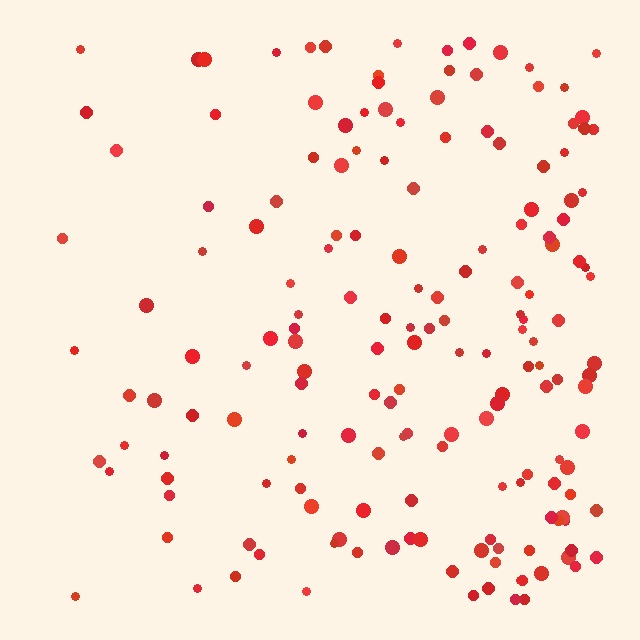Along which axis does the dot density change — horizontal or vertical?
Horizontal.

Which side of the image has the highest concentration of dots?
The right.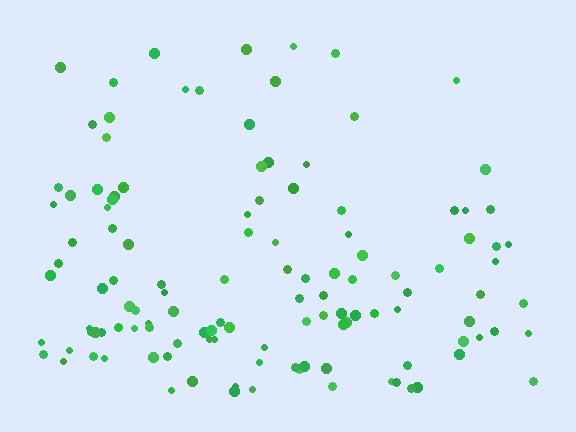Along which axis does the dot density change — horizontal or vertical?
Vertical.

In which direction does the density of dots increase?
From top to bottom, with the bottom side densest.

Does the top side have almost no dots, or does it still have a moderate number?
Still a moderate number, just noticeably fewer than the bottom.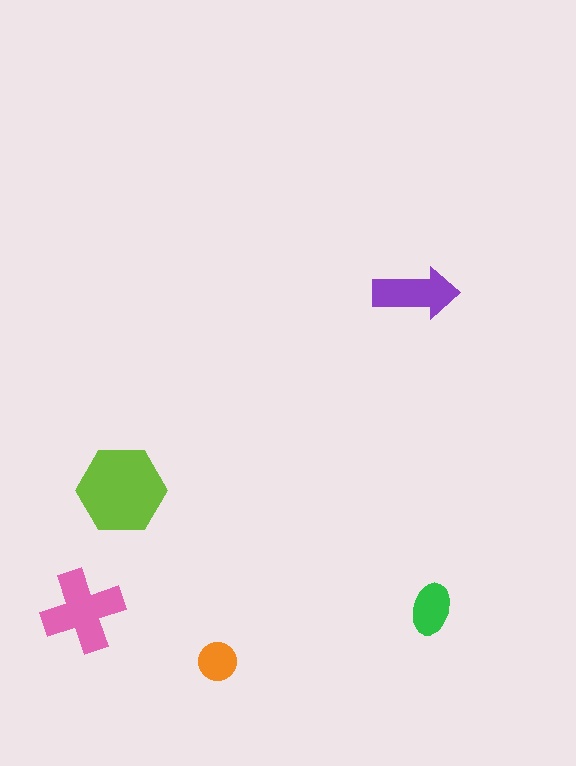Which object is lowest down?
The orange circle is bottommost.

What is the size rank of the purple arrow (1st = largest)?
3rd.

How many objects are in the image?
There are 5 objects in the image.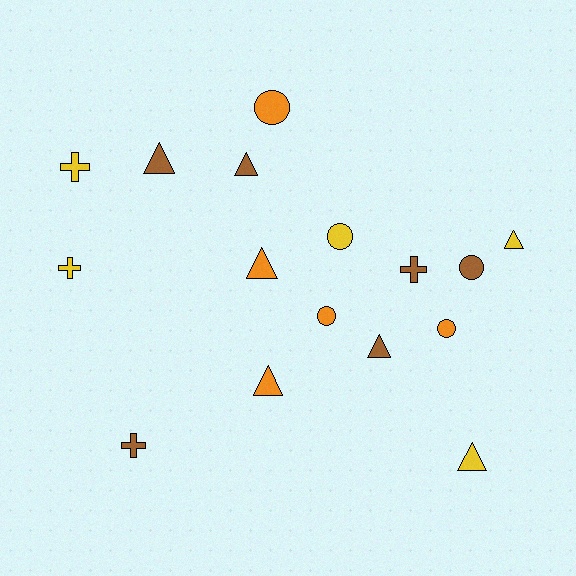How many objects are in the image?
There are 16 objects.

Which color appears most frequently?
Brown, with 6 objects.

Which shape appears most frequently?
Triangle, with 7 objects.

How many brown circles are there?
There is 1 brown circle.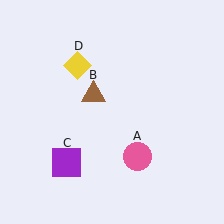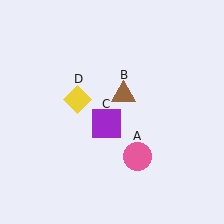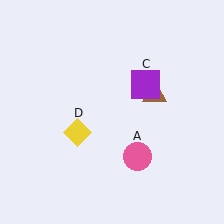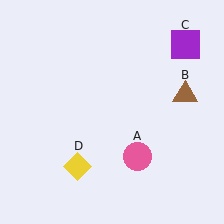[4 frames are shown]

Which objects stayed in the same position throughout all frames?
Pink circle (object A) remained stationary.